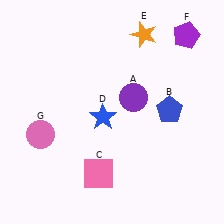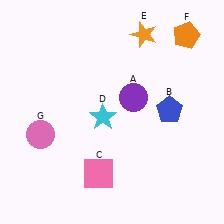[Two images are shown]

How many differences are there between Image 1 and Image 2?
There are 2 differences between the two images.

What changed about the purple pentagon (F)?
In Image 1, F is purple. In Image 2, it changed to orange.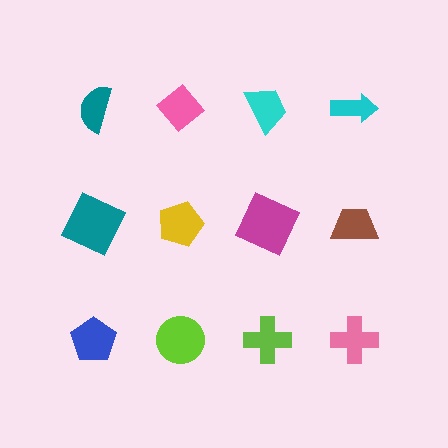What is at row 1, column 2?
A pink diamond.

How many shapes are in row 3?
4 shapes.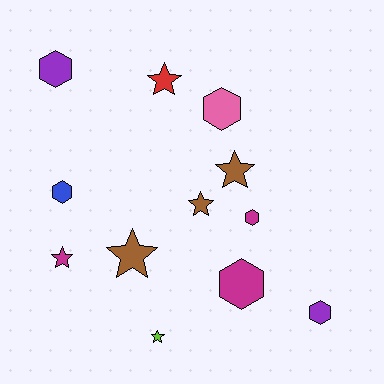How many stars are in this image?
There are 6 stars.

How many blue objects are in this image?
There is 1 blue object.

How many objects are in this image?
There are 12 objects.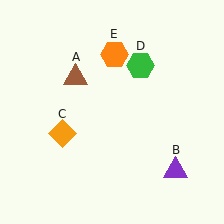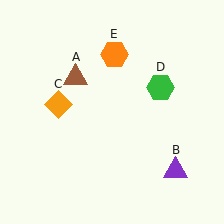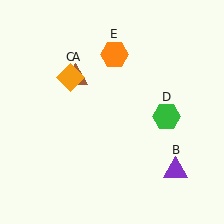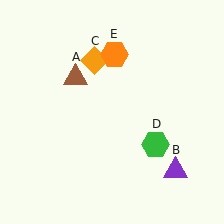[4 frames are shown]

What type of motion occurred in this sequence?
The orange diamond (object C), green hexagon (object D) rotated clockwise around the center of the scene.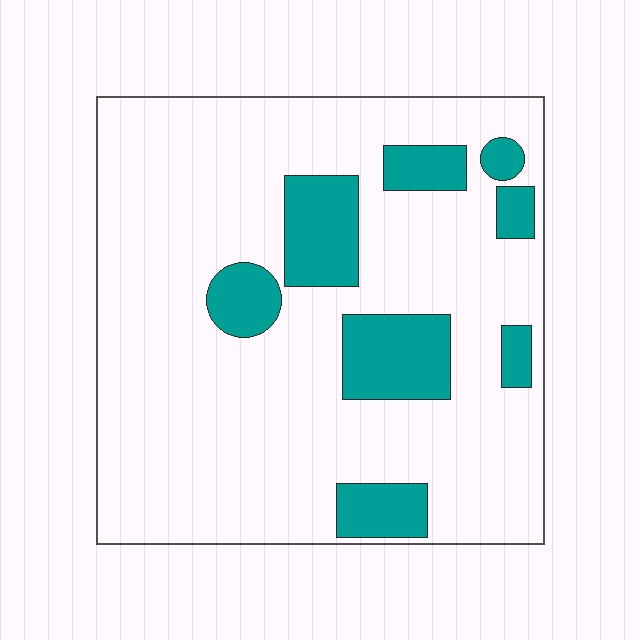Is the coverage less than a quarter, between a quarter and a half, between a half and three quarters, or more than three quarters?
Less than a quarter.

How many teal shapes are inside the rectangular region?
8.